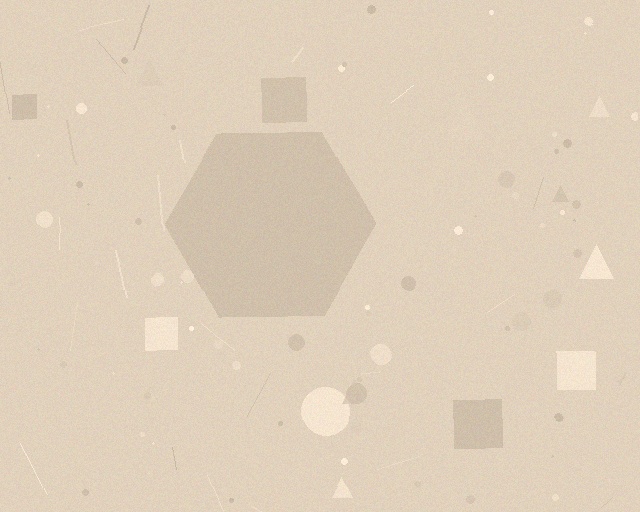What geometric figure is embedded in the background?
A hexagon is embedded in the background.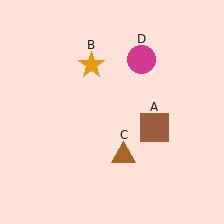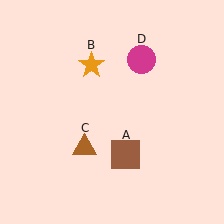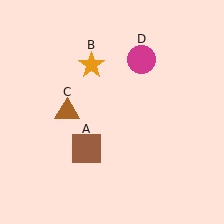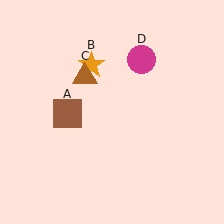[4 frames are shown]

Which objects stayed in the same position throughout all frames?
Orange star (object B) and magenta circle (object D) remained stationary.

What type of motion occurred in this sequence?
The brown square (object A), brown triangle (object C) rotated clockwise around the center of the scene.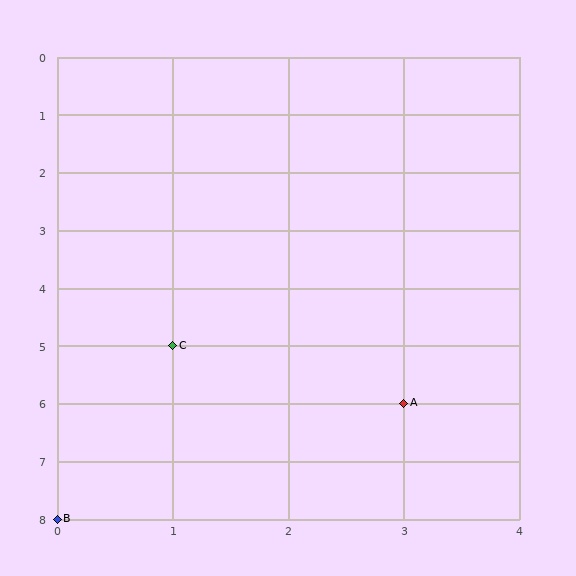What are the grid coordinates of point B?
Point B is at grid coordinates (0, 8).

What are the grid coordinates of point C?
Point C is at grid coordinates (1, 5).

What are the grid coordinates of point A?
Point A is at grid coordinates (3, 6).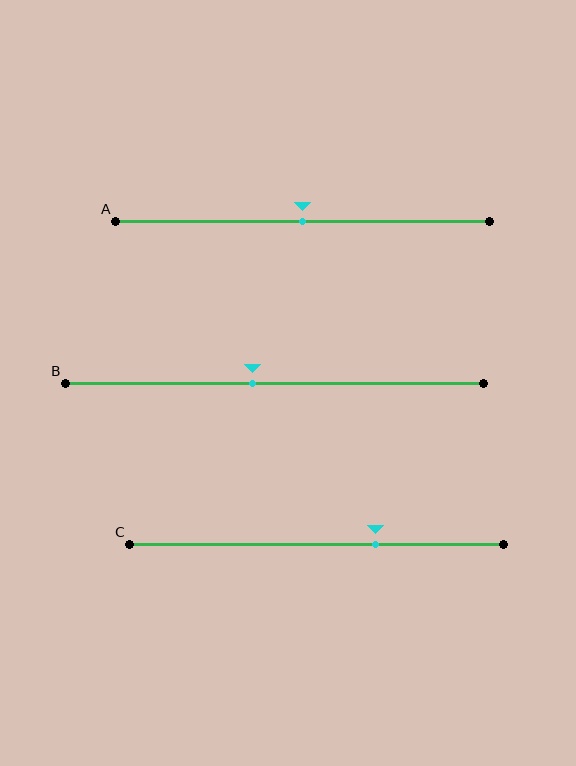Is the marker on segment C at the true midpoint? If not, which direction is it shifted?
No, the marker on segment C is shifted to the right by about 16% of the segment length.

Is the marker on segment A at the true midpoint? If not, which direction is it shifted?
Yes, the marker on segment A is at the true midpoint.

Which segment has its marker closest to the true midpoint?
Segment A has its marker closest to the true midpoint.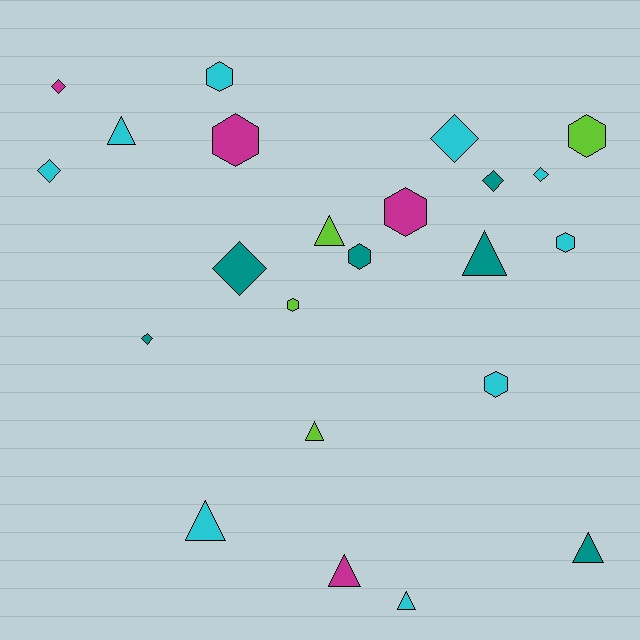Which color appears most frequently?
Cyan, with 9 objects.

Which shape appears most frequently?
Hexagon, with 8 objects.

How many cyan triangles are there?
There are 3 cyan triangles.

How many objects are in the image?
There are 23 objects.